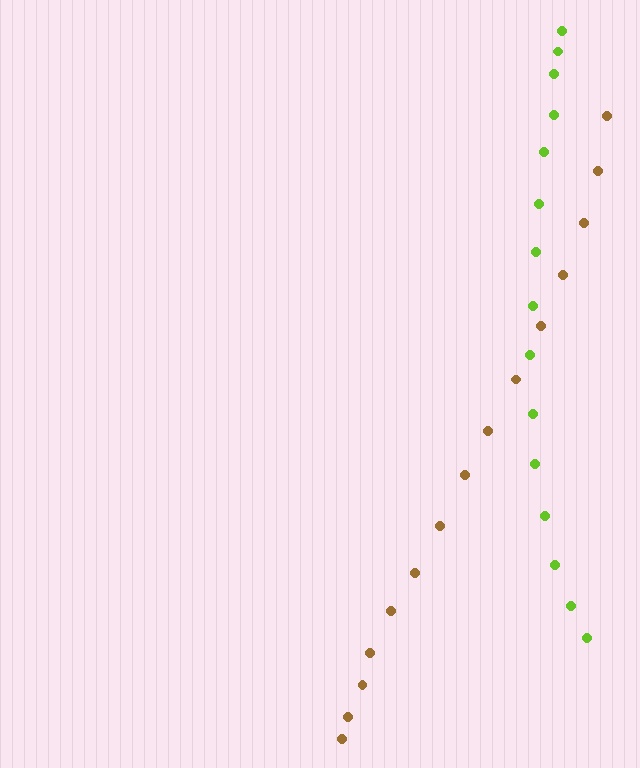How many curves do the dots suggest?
There are 2 distinct paths.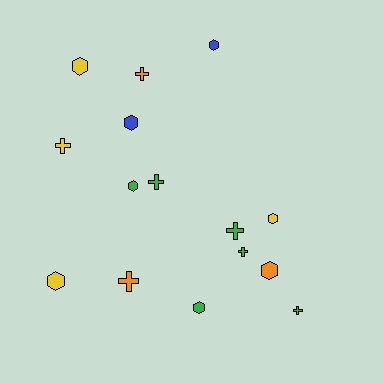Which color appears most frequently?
Green, with 6 objects.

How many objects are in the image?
There are 15 objects.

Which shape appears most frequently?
Hexagon, with 8 objects.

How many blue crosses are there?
There are no blue crosses.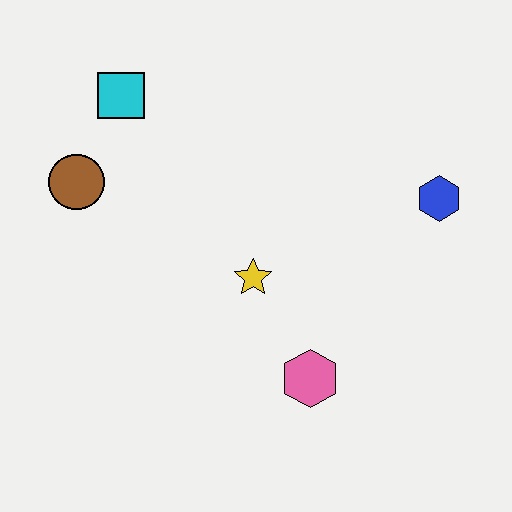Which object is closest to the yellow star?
The pink hexagon is closest to the yellow star.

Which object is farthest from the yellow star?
The cyan square is farthest from the yellow star.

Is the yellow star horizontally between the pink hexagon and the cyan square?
Yes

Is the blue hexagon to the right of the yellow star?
Yes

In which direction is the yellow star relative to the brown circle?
The yellow star is to the right of the brown circle.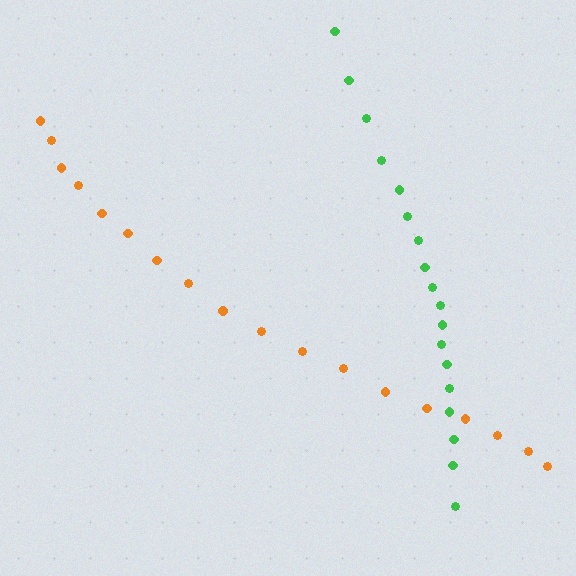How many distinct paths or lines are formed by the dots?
There are 2 distinct paths.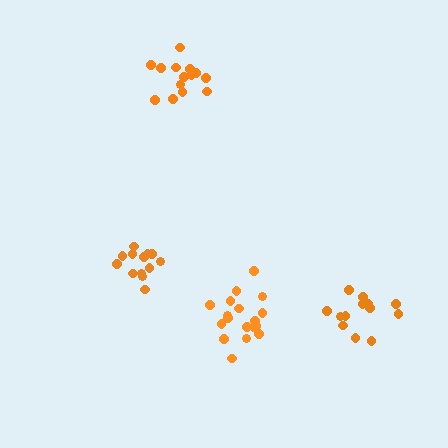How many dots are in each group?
Group 1: 13 dots, Group 2: 14 dots, Group 3: 18 dots, Group 4: 13 dots (58 total).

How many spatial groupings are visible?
There are 4 spatial groupings.